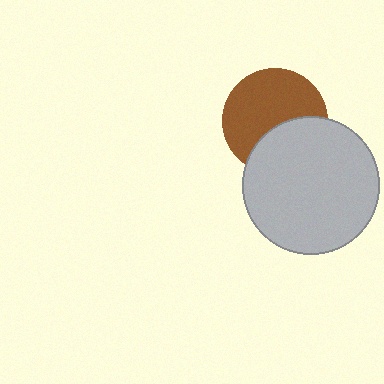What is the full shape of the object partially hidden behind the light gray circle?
The partially hidden object is a brown circle.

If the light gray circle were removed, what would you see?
You would see the complete brown circle.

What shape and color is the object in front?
The object in front is a light gray circle.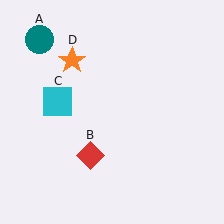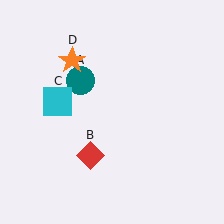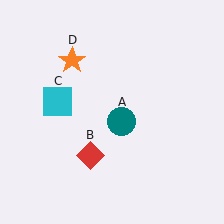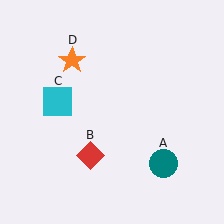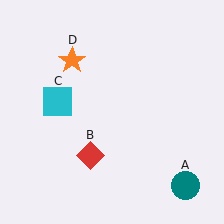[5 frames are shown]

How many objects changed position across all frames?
1 object changed position: teal circle (object A).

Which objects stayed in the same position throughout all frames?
Red diamond (object B) and cyan square (object C) and orange star (object D) remained stationary.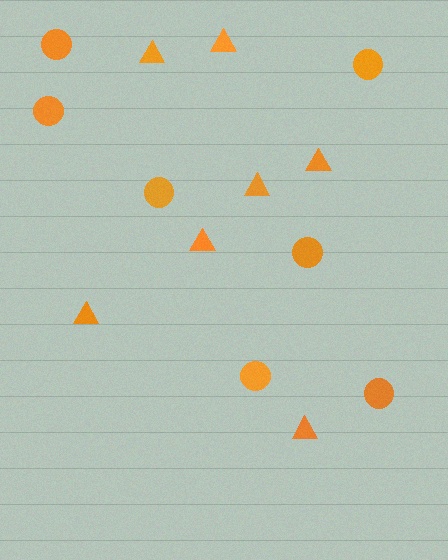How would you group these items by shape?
There are 2 groups: one group of circles (7) and one group of triangles (7).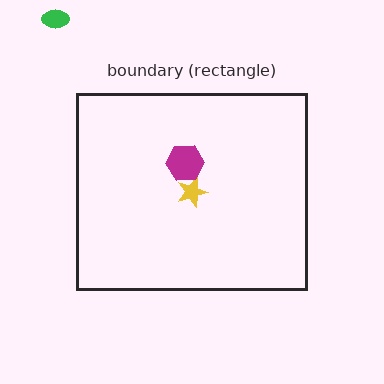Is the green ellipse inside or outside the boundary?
Outside.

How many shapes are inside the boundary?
2 inside, 1 outside.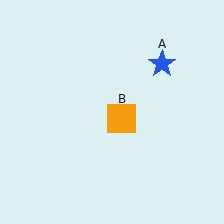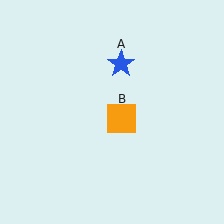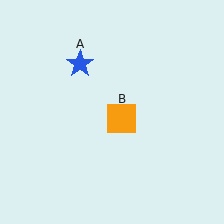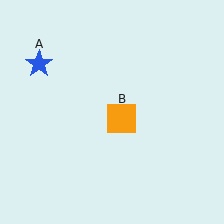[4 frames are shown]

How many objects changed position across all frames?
1 object changed position: blue star (object A).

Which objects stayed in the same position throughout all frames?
Orange square (object B) remained stationary.